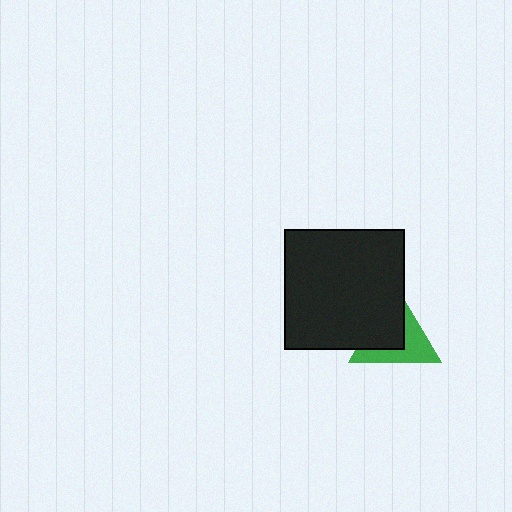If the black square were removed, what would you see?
You would see the complete green triangle.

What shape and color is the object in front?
The object in front is a black square.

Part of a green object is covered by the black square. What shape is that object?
It is a triangle.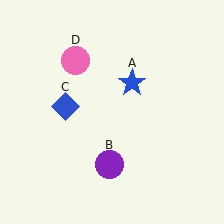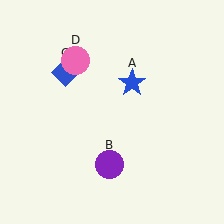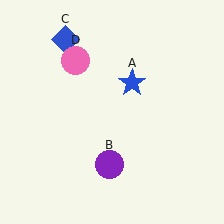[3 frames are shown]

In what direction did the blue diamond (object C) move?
The blue diamond (object C) moved up.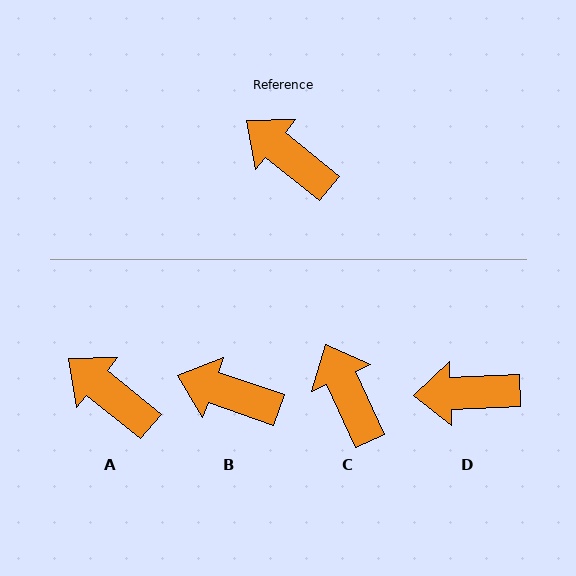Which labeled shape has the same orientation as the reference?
A.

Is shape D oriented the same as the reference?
No, it is off by about 42 degrees.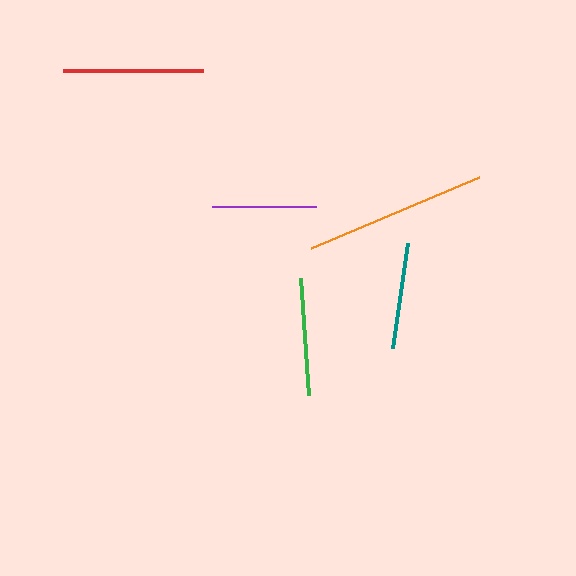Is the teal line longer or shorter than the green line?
The green line is longer than the teal line.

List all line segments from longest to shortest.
From longest to shortest: orange, red, green, teal, purple.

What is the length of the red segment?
The red segment is approximately 140 pixels long.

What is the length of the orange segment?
The orange segment is approximately 183 pixels long.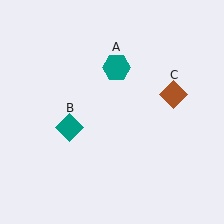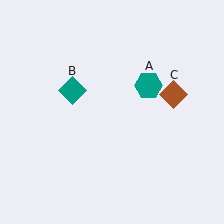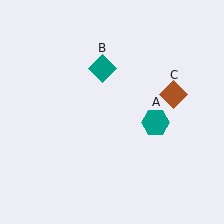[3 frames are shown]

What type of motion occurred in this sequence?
The teal hexagon (object A), teal diamond (object B) rotated clockwise around the center of the scene.